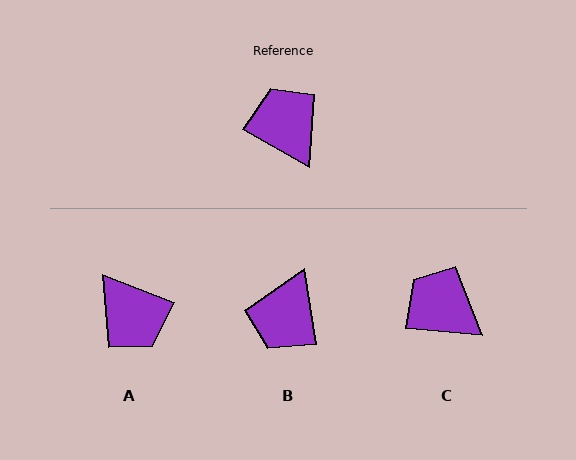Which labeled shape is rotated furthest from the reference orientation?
A, about 171 degrees away.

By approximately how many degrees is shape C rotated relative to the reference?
Approximately 25 degrees counter-clockwise.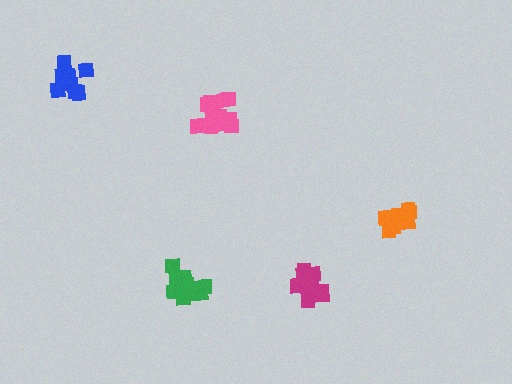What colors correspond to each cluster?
The clusters are colored: blue, magenta, green, pink, orange.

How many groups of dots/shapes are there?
There are 5 groups.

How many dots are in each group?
Group 1: 11 dots, Group 2: 10 dots, Group 3: 15 dots, Group 4: 16 dots, Group 5: 10 dots (62 total).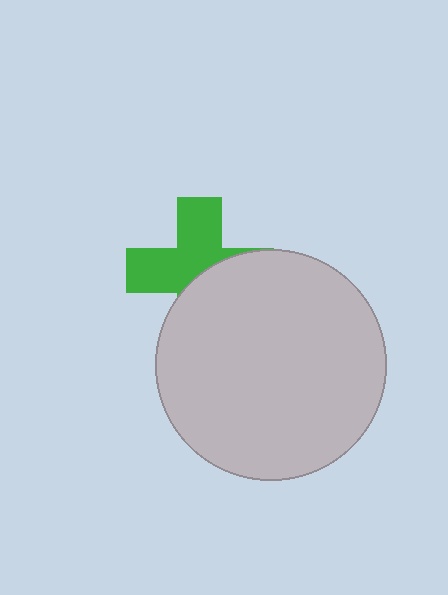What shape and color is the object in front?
The object in front is a light gray circle.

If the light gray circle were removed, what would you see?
You would see the complete green cross.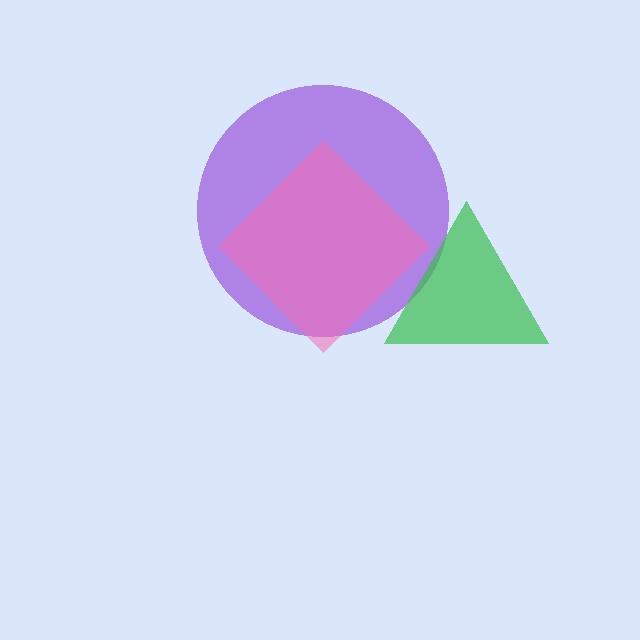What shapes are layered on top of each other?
The layered shapes are: a purple circle, a pink diamond, a green triangle.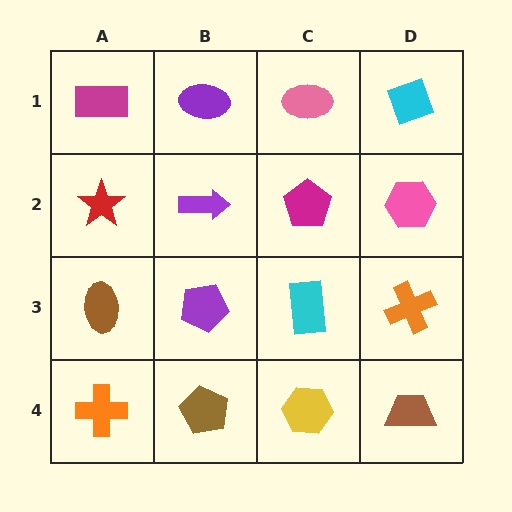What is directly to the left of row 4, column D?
A yellow hexagon.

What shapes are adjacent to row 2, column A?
A magenta rectangle (row 1, column A), a brown ellipse (row 3, column A), a purple arrow (row 2, column B).